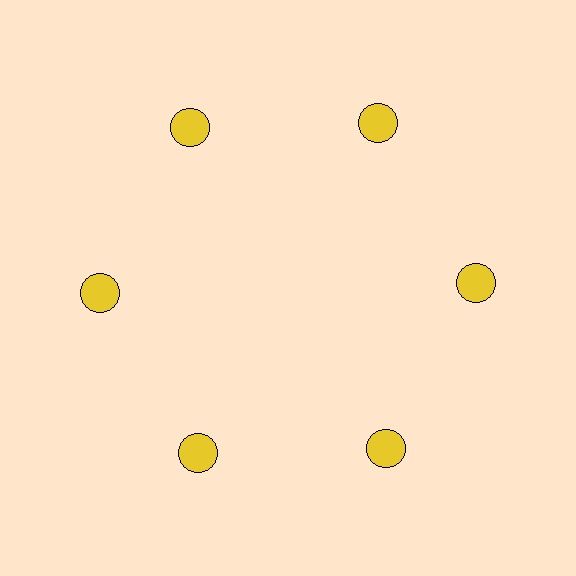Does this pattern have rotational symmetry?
Yes, this pattern has 6-fold rotational symmetry. It looks the same after rotating 60 degrees around the center.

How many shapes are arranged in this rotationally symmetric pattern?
There are 6 shapes, arranged in 6 groups of 1.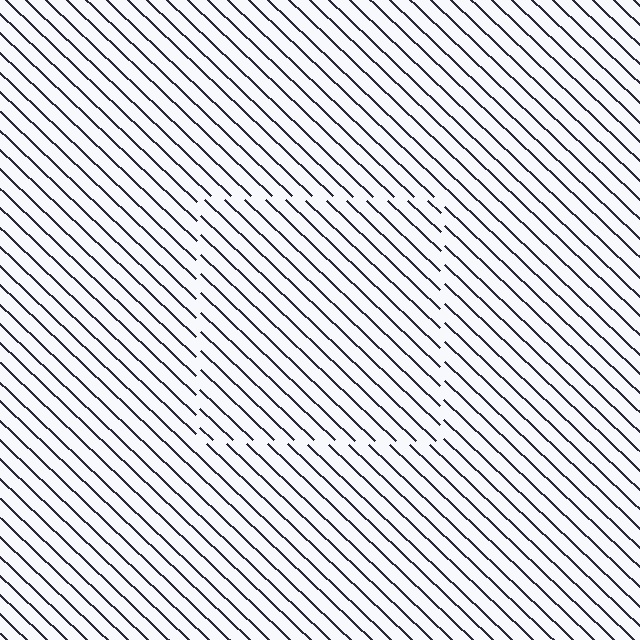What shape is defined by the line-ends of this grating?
An illusory square. The interior of the shape contains the same grating, shifted by half a period — the contour is defined by the phase discontinuity where line-ends from the inner and outer gratings abut.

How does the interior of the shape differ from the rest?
The interior of the shape contains the same grating, shifted by half a period — the contour is defined by the phase discontinuity where line-ends from the inner and outer gratings abut.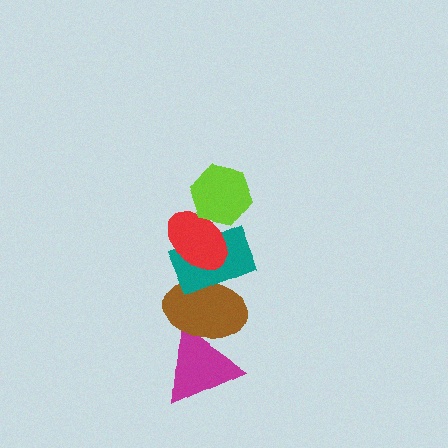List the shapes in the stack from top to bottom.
From top to bottom: the lime hexagon, the red ellipse, the teal rectangle, the brown ellipse, the magenta triangle.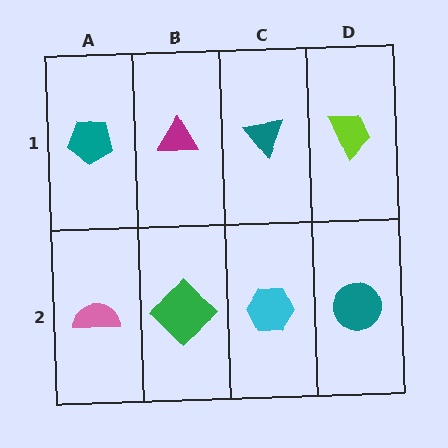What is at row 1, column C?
A teal triangle.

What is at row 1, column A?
A teal pentagon.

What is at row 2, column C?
A cyan hexagon.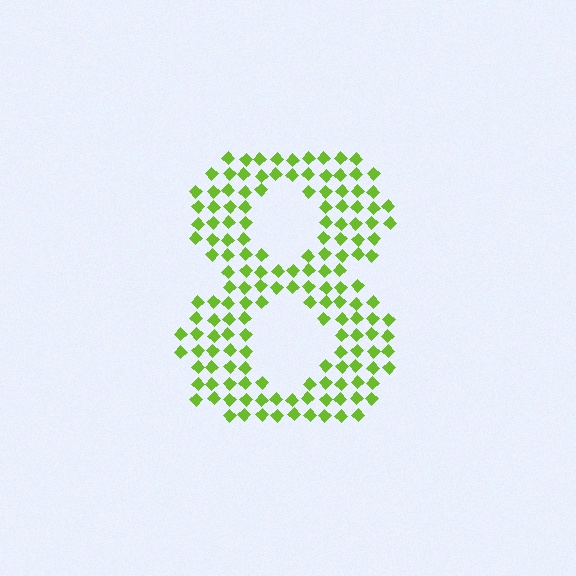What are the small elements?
The small elements are diamonds.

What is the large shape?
The large shape is the digit 8.